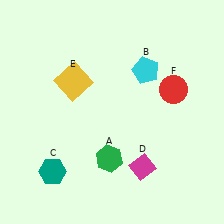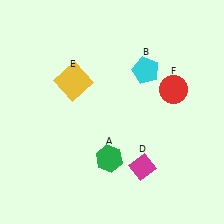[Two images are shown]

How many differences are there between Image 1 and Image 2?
There is 1 difference between the two images.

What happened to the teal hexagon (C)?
The teal hexagon (C) was removed in Image 2. It was in the bottom-left area of Image 1.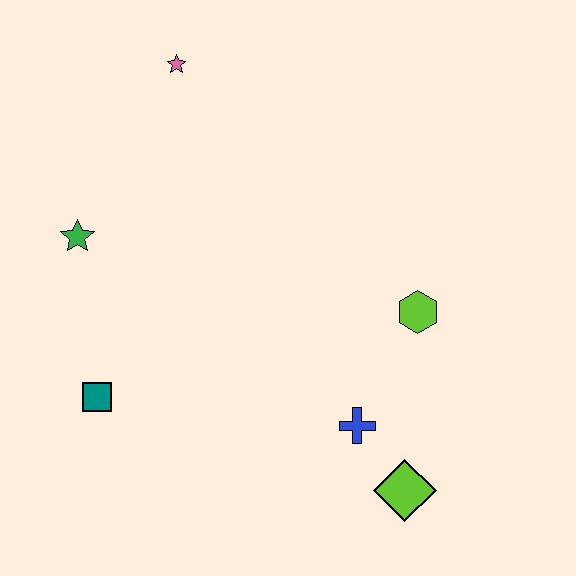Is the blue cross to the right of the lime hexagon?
No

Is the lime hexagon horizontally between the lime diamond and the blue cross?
No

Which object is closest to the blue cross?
The lime diamond is closest to the blue cross.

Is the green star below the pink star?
Yes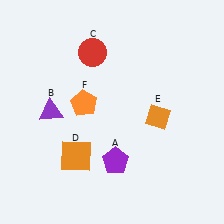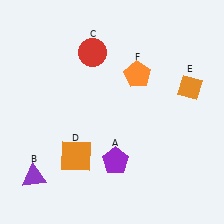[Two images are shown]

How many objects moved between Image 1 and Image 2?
3 objects moved between the two images.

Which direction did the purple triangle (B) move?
The purple triangle (B) moved down.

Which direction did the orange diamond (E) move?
The orange diamond (E) moved right.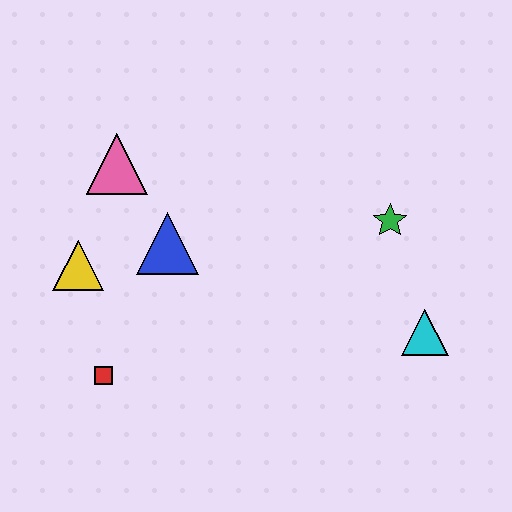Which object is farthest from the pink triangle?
The cyan triangle is farthest from the pink triangle.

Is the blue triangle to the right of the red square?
Yes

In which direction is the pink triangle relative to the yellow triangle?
The pink triangle is above the yellow triangle.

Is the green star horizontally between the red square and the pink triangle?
No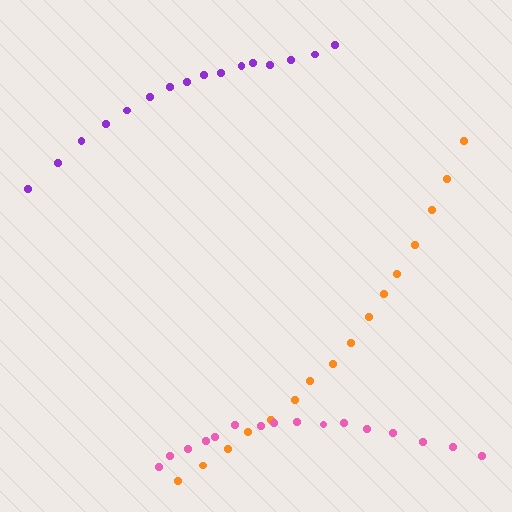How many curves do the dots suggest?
There are 3 distinct paths.